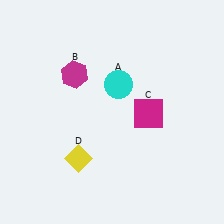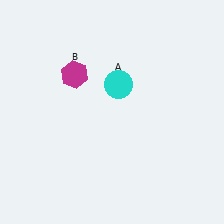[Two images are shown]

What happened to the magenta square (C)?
The magenta square (C) was removed in Image 2. It was in the bottom-right area of Image 1.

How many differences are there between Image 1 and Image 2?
There are 2 differences between the two images.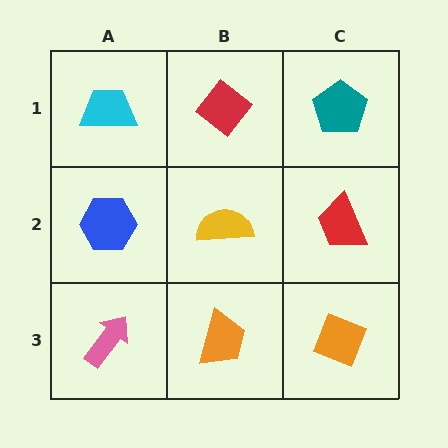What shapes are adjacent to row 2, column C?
A teal pentagon (row 1, column C), an orange diamond (row 3, column C), a yellow semicircle (row 2, column B).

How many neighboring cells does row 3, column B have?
3.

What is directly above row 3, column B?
A yellow semicircle.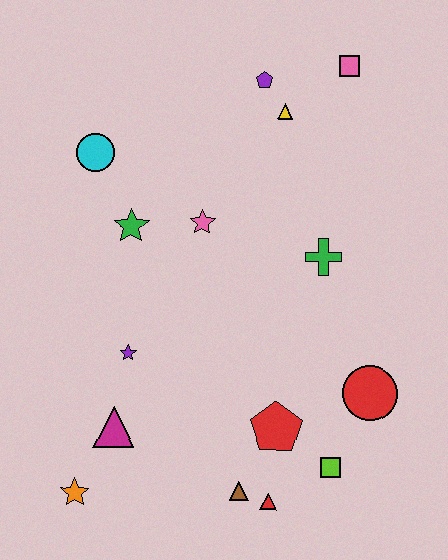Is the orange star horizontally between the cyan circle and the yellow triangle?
No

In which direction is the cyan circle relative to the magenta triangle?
The cyan circle is above the magenta triangle.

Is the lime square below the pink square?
Yes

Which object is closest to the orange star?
The magenta triangle is closest to the orange star.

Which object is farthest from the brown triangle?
The pink square is farthest from the brown triangle.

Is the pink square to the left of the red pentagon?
No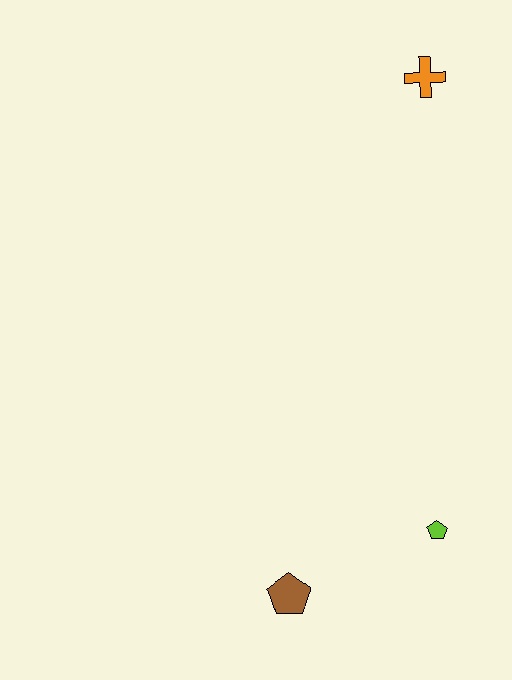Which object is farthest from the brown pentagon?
The orange cross is farthest from the brown pentagon.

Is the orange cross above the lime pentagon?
Yes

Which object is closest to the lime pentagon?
The brown pentagon is closest to the lime pentagon.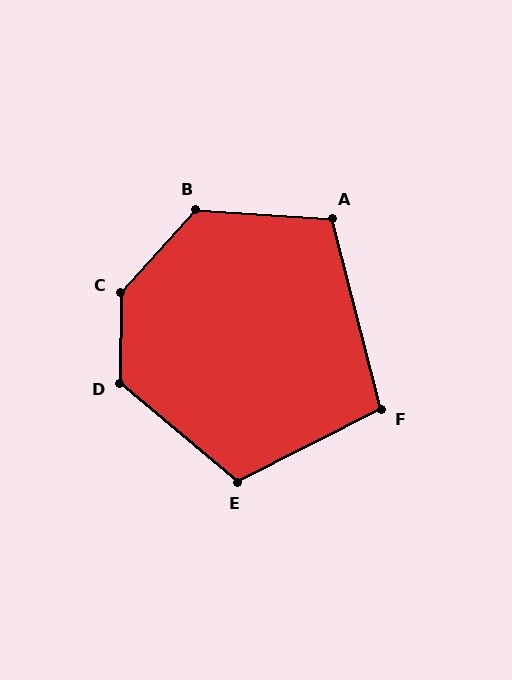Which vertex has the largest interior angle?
C, at approximately 139 degrees.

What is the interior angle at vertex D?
Approximately 129 degrees (obtuse).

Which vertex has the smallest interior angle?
F, at approximately 102 degrees.